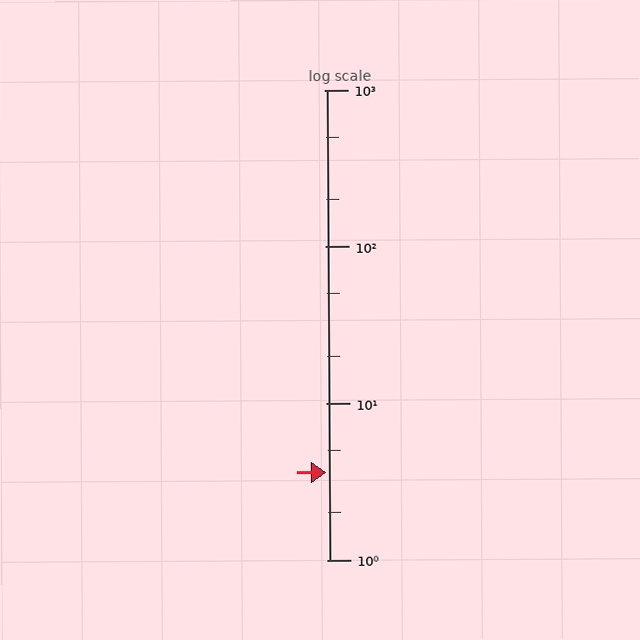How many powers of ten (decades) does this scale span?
The scale spans 3 decades, from 1 to 1000.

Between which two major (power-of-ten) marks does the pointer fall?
The pointer is between 1 and 10.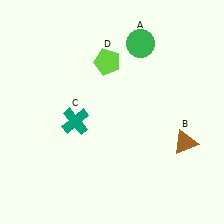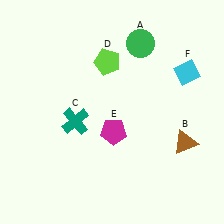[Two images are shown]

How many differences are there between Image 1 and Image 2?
There are 2 differences between the two images.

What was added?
A magenta pentagon (E), a cyan diamond (F) were added in Image 2.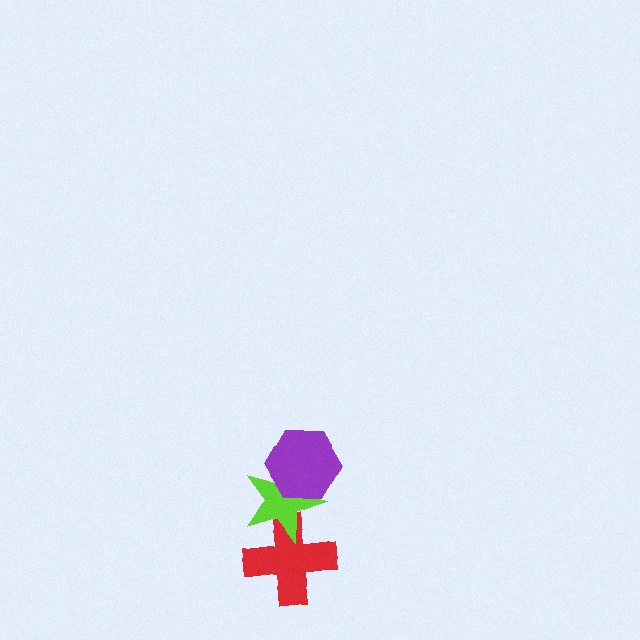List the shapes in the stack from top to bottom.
From top to bottom: the purple hexagon, the lime star, the red cross.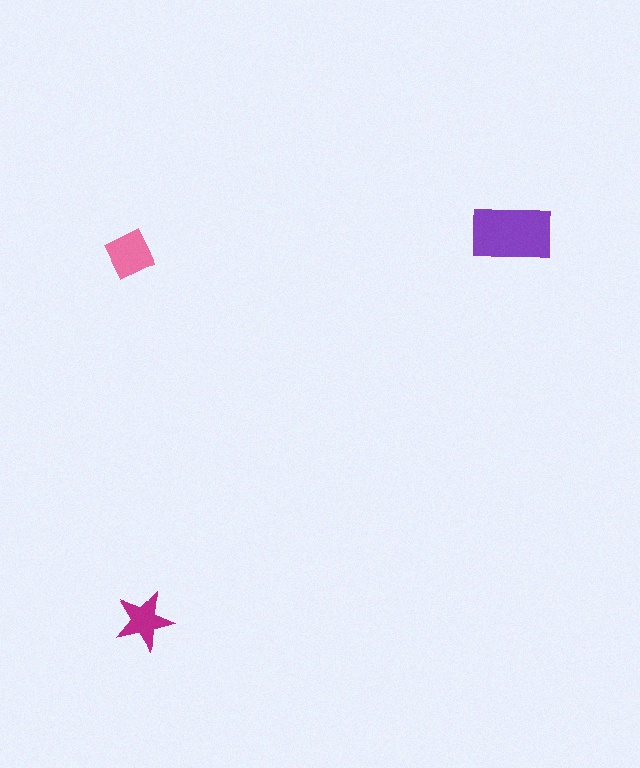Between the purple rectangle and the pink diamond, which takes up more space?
The purple rectangle.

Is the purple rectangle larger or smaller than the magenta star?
Larger.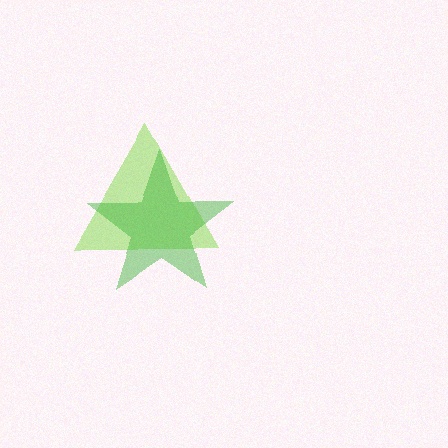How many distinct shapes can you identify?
There are 2 distinct shapes: a lime triangle, a green star.